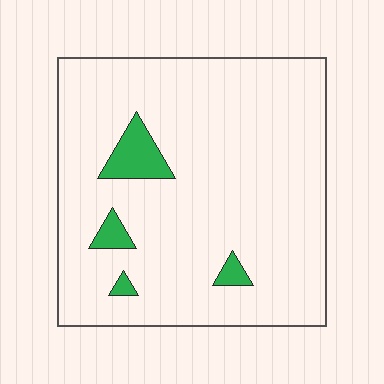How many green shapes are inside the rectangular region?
4.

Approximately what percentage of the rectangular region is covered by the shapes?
Approximately 5%.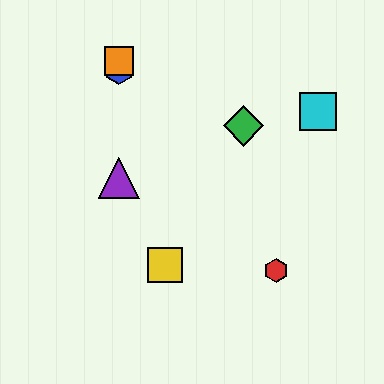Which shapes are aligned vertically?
The blue hexagon, the purple triangle, the orange square are aligned vertically.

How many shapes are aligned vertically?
3 shapes (the blue hexagon, the purple triangle, the orange square) are aligned vertically.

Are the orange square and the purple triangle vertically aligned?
Yes, both are at x≈119.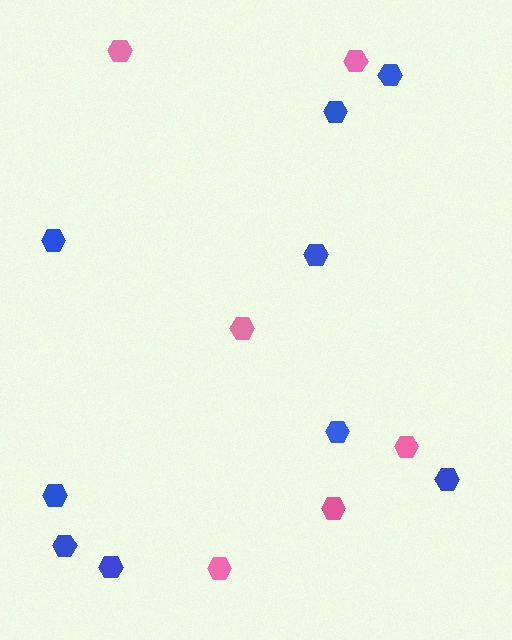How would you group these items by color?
There are 2 groups: one group of pink hexagons (6) and one group of blue hexagons (9).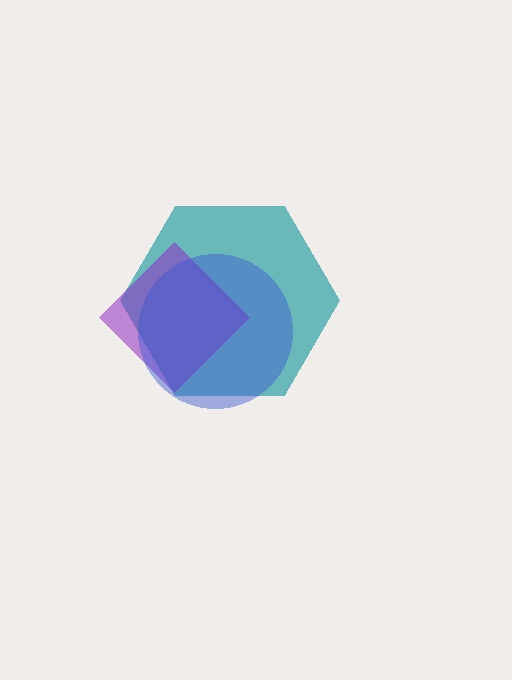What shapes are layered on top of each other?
The layered shapes are: a teal hexagon, a purple diamond, a blue circle.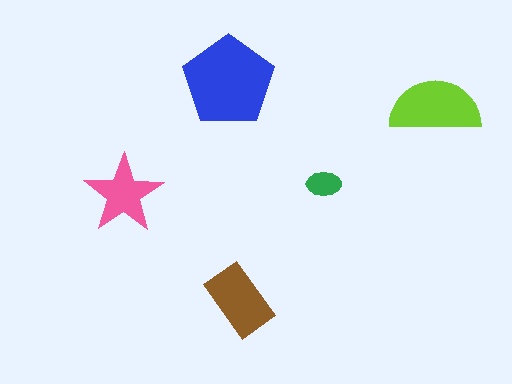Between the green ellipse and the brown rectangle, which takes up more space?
The brown rectangle.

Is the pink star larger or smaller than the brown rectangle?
Smaller.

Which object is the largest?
The blue pentagon.